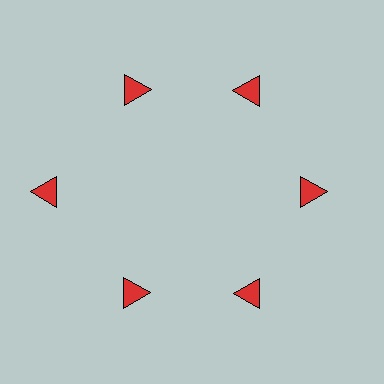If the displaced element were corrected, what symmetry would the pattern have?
It would have 6-fold rotational symmetry — the pattern would map onto itself every 60 degrees.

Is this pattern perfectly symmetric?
No. The 6 red triangles are arranged in a ring, but one element near the 9 o'clock position is pushed outward from the center, breaking the 6-fold rotational symmetry.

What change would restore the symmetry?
The symmetry would be restored by moving it inward, back onto the ring so that all 6 triangles sit at equal angles and equal distance from the center.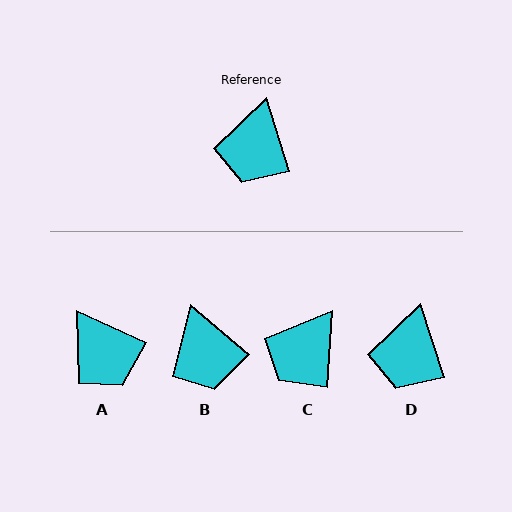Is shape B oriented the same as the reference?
No, it is off by about 32 degrees.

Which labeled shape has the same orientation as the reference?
D.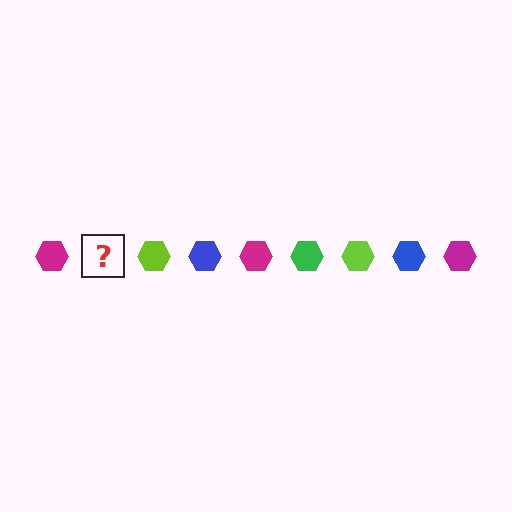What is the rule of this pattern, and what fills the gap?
The rule is that the pattern cycles through magenta, green, lime, blue hexagons. The gap should be filled with a green hexagon.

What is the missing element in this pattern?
The missing element is a green hexagon.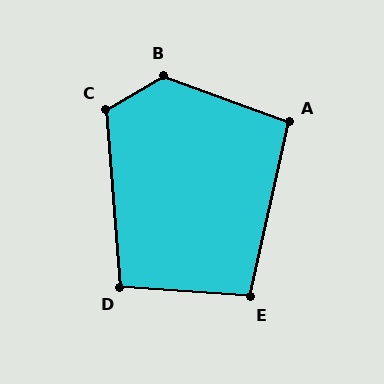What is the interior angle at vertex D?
Approximately 99 degrees (obtuse).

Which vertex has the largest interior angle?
B, at approximately 130 degrees.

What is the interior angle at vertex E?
Approximately 99 degrees (obtuse).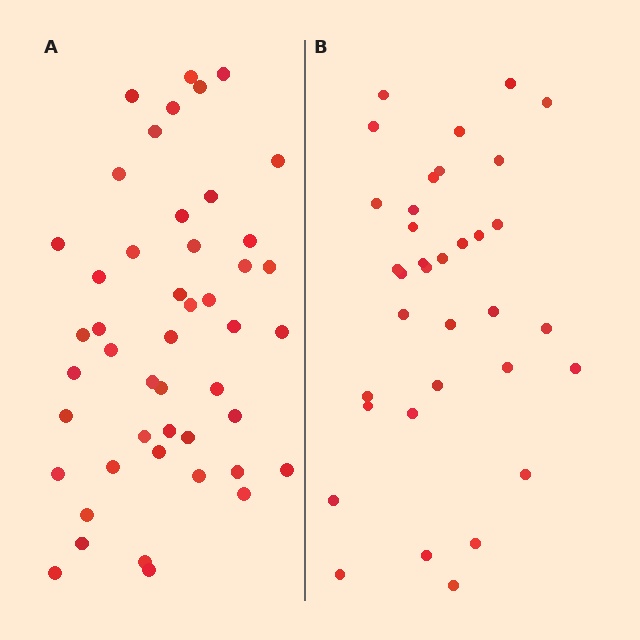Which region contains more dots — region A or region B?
Region A (the left region) has more dots.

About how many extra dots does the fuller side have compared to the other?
Region A has roughly 12 or so more dots than region B.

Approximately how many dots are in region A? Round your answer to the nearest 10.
About 50 dots. (The exact count is 47, which rounds to 50.)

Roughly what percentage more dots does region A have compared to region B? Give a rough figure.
About 35% more.